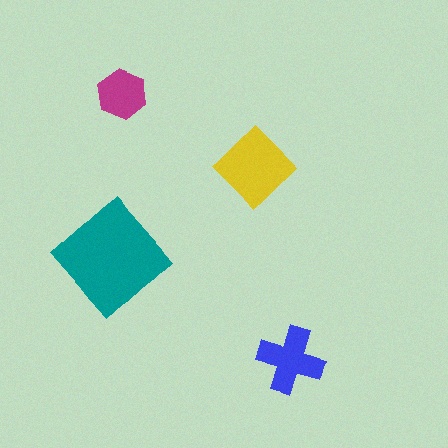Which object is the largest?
The teal diamond.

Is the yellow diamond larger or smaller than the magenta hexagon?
Larger.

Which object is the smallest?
The magenta hexagon.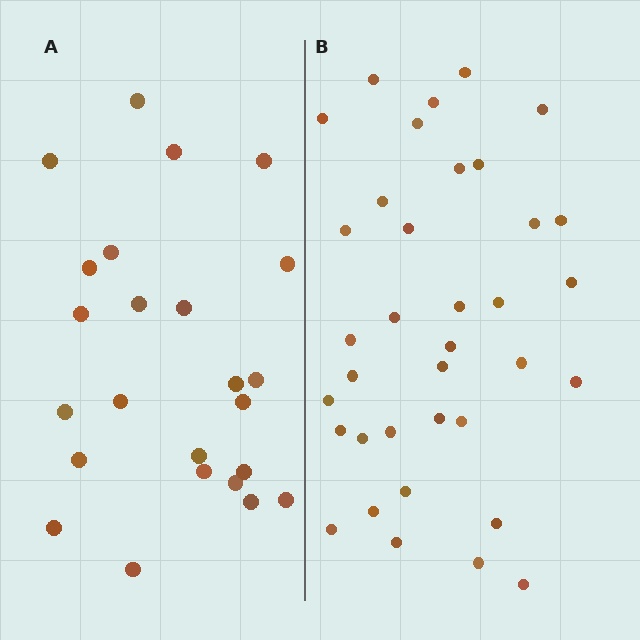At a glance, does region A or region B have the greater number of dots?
Region B (the right region) has more dots.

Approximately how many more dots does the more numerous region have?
Region B has roughly 12 or so more dots than region A.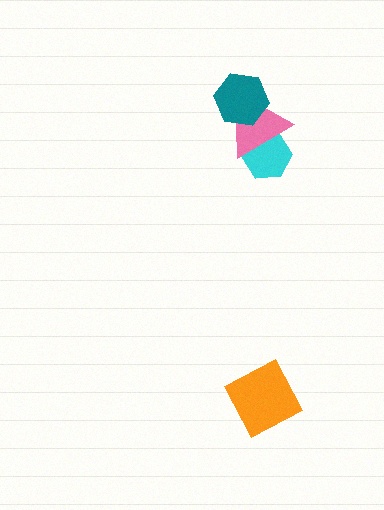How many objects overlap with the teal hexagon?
1 object overlaps with the teal hexagon.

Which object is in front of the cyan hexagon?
The pink triangle is in front of the cyan hexagon.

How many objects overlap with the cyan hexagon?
1 object overlaps with the cyan hexagon.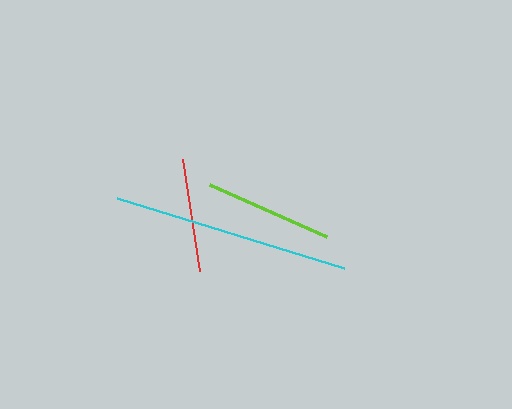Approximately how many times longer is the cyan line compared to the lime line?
The cyan line is approximately 1.9 times the length of the lime line.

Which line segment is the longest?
The cyan line is the longest at approximately 238 pixels.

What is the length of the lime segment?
The lime segment is approximately 128 pixels long.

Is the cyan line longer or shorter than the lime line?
The cyan line is longer than the lime line.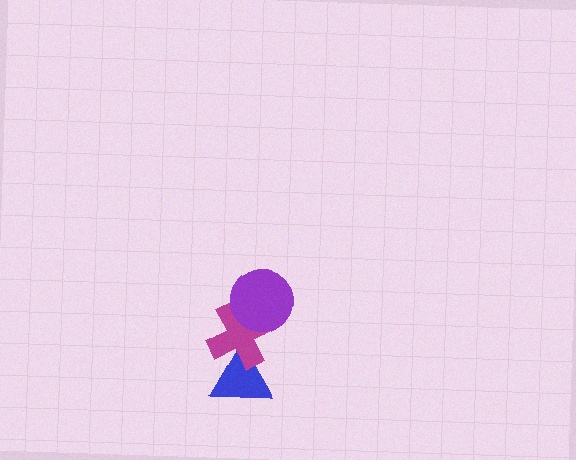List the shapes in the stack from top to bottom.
From top to bottom: the purple circle, the magenta cross, the blue triangle.